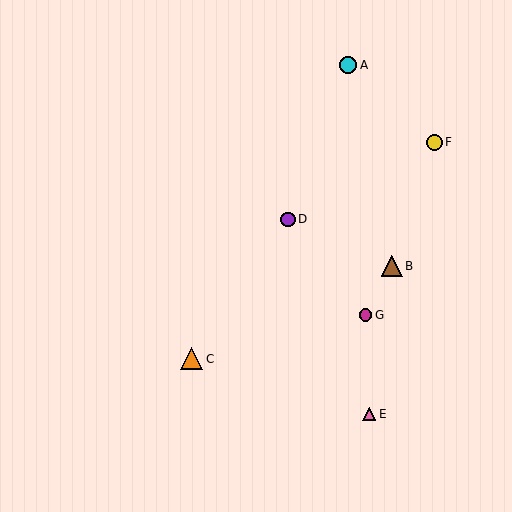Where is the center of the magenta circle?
The center of the magenta circle is at (365, 315).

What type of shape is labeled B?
Shape B is a brown triangle.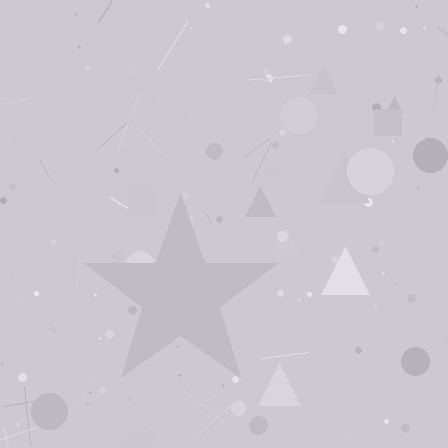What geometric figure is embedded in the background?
A star is embedded in the background.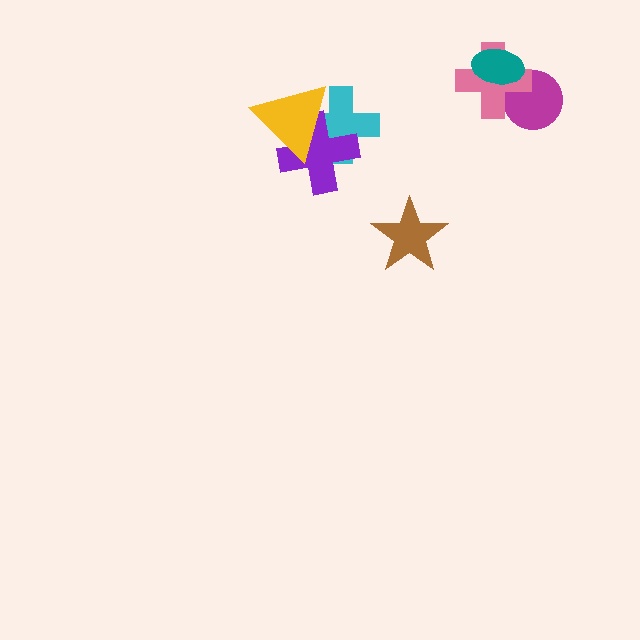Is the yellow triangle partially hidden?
No, no other shape covers it.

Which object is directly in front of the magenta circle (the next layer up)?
The pink cross is directly in front of the magenta circle.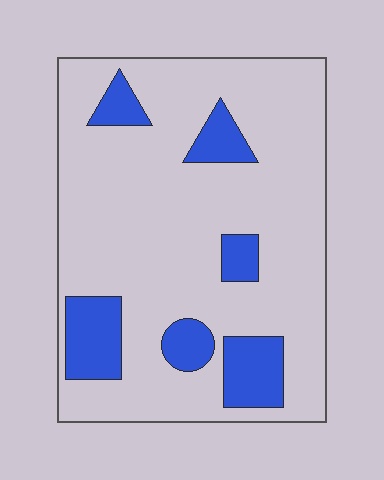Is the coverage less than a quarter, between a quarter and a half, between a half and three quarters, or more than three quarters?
Less than a quarter.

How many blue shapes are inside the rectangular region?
6.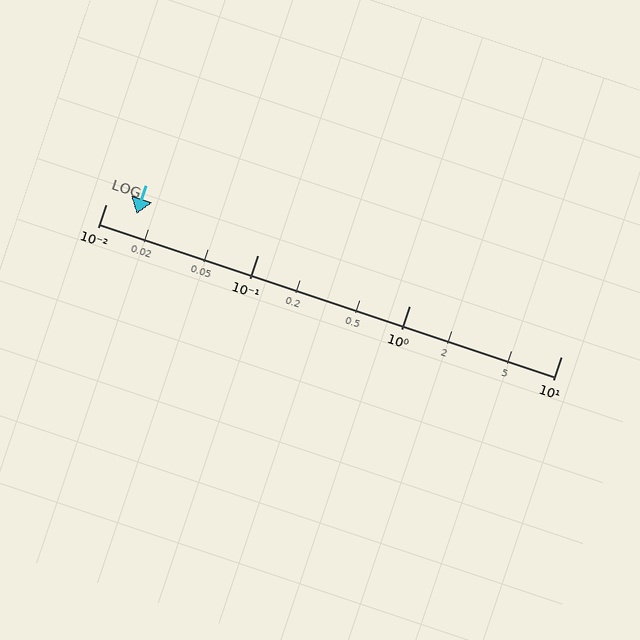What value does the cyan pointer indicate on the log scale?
The pointer indicates approximately 0.016.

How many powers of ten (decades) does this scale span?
The scale spans 3 decades, from 0.01 to 10.